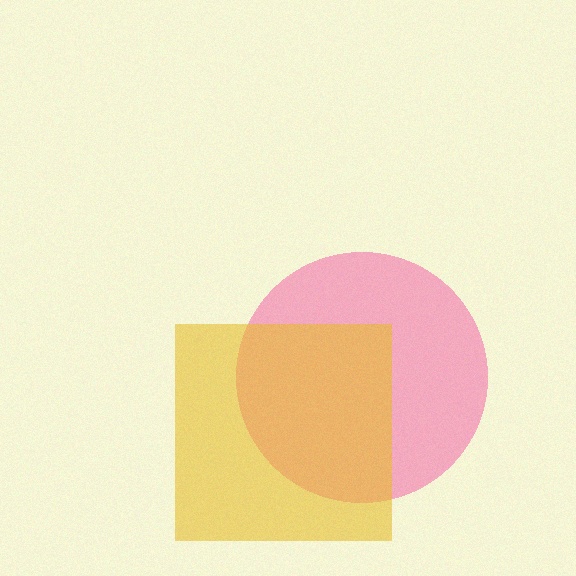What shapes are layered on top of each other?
The layered shapes are: a pink circle, a yellow square.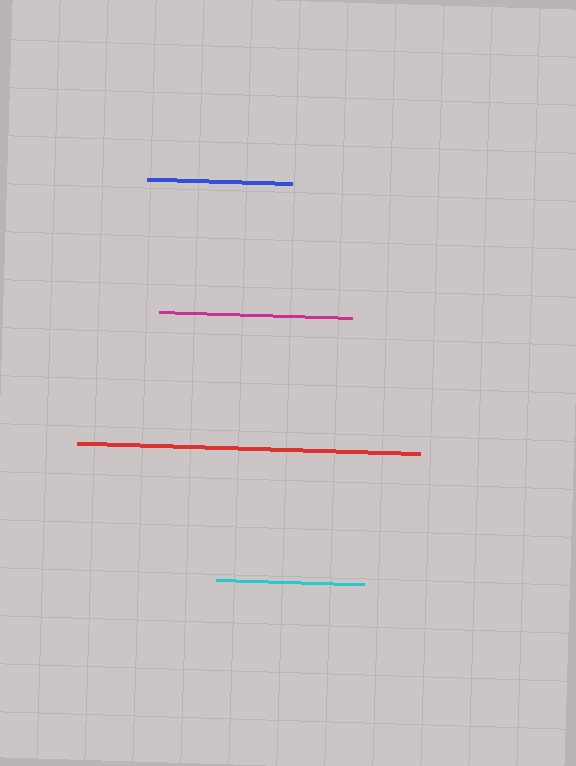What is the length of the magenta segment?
The magenta segment is approximately 194 pixels long.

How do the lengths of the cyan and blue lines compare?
The cyan and blue lines are approximately the same length.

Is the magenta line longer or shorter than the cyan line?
The magenta line is longer than the cyan line.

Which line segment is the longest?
The red line is the longest at approximately 342 pixels.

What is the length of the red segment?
The red segment is approximately 342 pixels long.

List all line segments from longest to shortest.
From longest to shortest: red, magenta, cyan, blue.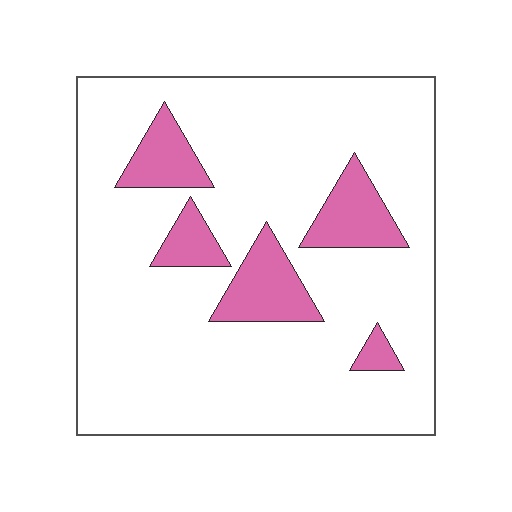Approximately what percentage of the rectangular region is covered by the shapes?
Approximately 15%.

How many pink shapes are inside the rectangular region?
5.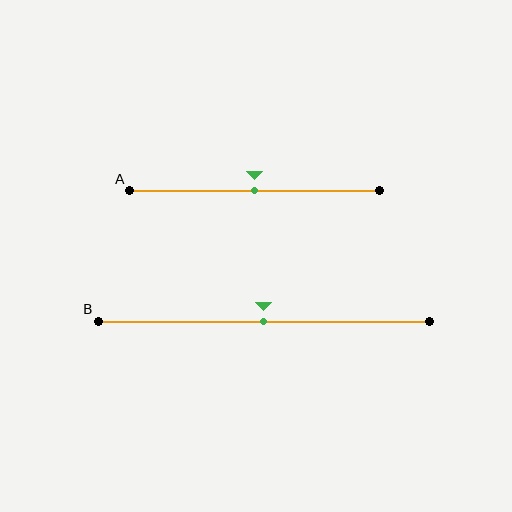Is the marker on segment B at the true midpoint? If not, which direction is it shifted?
Yes, the marker on segment B is at the true midpoint.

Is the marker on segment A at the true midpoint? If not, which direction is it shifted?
Yes, the marker on segment A is at the true midpoint.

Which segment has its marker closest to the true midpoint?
Segment A has its marker closest to the true midpoint.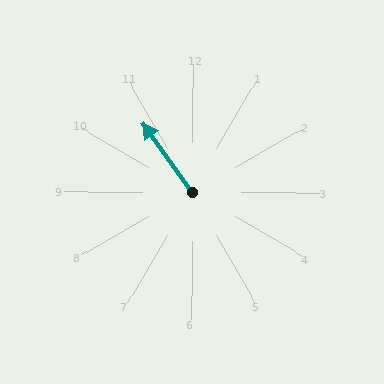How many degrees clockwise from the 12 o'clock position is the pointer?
Approximately 324 degrees.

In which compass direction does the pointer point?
Northwest.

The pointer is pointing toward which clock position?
Roughly 11 o'clock.